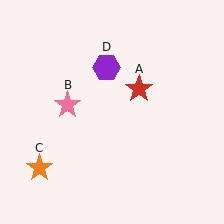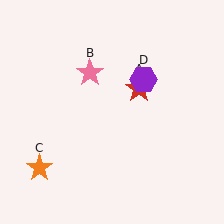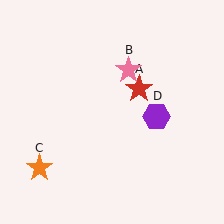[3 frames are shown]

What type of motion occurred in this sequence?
The pink star (object B), purple hexagon (object D) rotated clockwise around the center of the scene.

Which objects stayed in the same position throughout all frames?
Red star (object A) and orange star (object C) remained stationary.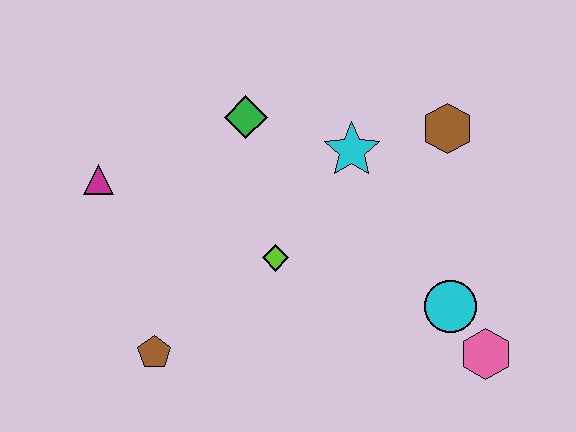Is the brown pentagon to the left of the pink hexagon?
Yes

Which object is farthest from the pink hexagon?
The magenta triangle is farthest from the pink hexagon.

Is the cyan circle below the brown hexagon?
Yes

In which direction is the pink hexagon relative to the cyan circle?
The pink hexagon is below the cyan circle.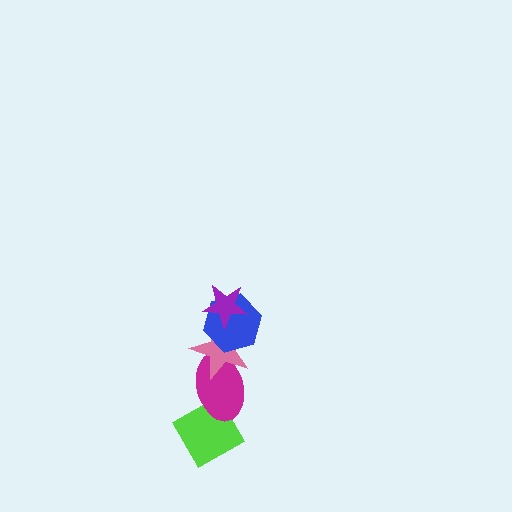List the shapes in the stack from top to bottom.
From top to bottom: the purple star, the blue hexagon, the pink star, the magenta ellipse, the lime diamond.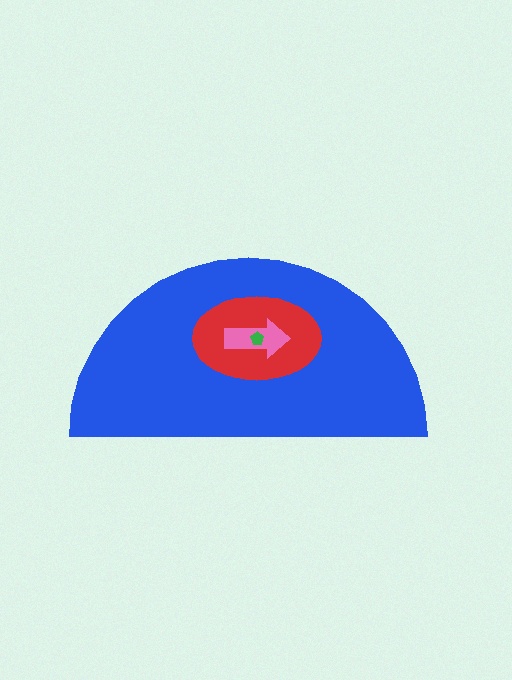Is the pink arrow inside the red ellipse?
Yes.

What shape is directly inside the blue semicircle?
The red ellipse.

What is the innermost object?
The green pentagon.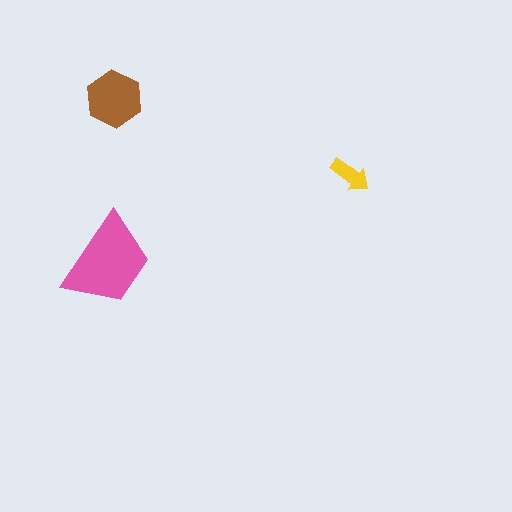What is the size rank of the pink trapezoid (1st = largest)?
1st.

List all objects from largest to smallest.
The pink trapezoid, the brown hexagon, the yellow arrow.